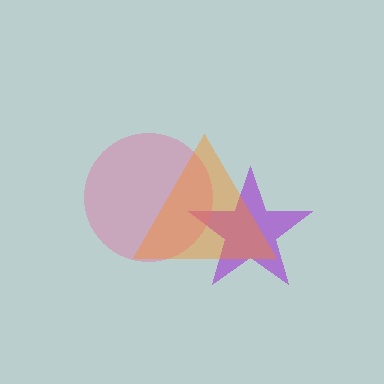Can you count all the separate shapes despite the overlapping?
Yes, there are 3 separate shapes.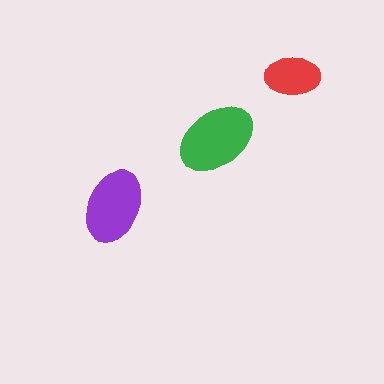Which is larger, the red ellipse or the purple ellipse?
The purple one.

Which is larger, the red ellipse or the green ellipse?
The green one.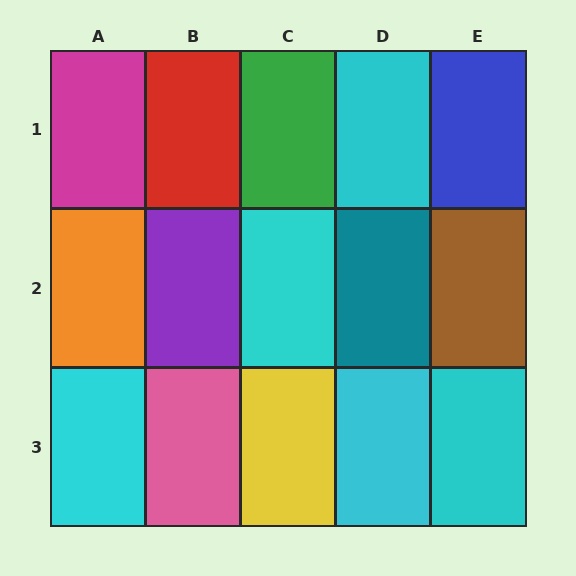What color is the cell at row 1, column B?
Red.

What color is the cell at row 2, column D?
Teal.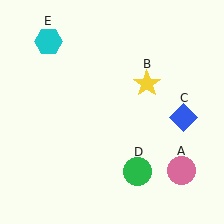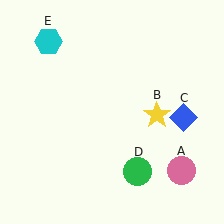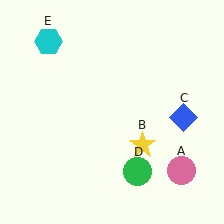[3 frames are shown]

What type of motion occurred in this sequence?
The yellow star (object B) rotated clockwise around the center of the scene.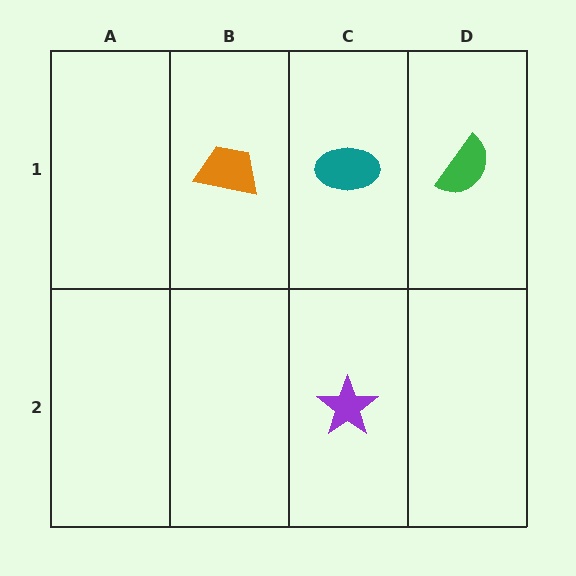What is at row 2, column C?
A purple star.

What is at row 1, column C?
A teal ellipse.